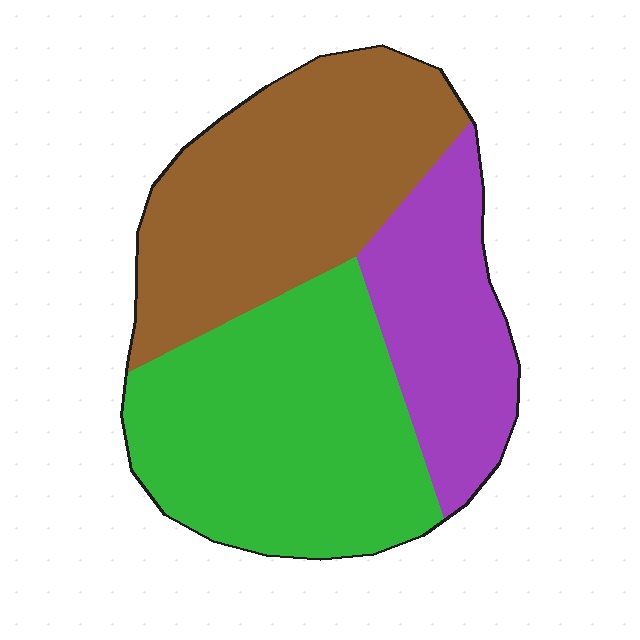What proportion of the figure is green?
Green takes up between a third and a half of the figure.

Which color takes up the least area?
Purple, at roughly 20%.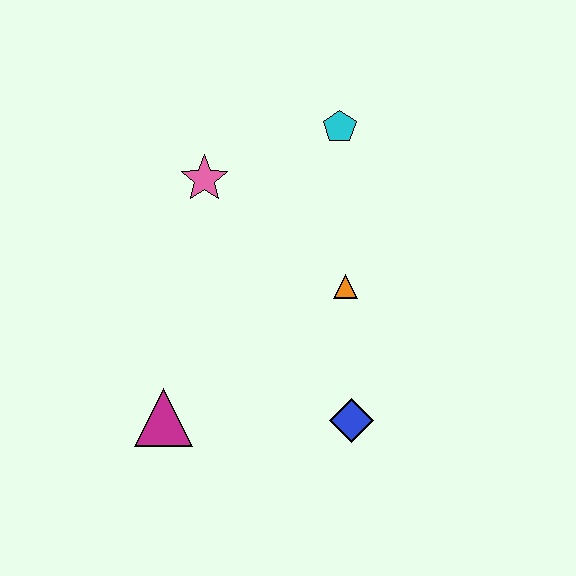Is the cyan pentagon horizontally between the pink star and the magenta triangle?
No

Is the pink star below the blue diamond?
No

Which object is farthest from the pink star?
The blue diamond is farthest from the pink star.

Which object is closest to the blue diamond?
The orange triangle is closest to the blue diamond.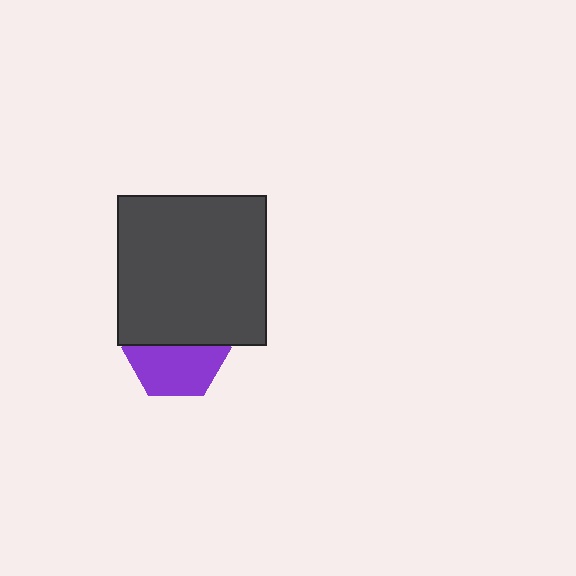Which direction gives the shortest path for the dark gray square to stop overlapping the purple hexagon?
Moving up gives the shortest separation.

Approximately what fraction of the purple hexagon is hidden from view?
Roughly 47% of the purple hexagon is hidden behind the dark gray square.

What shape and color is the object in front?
The object in front is a dark gray square.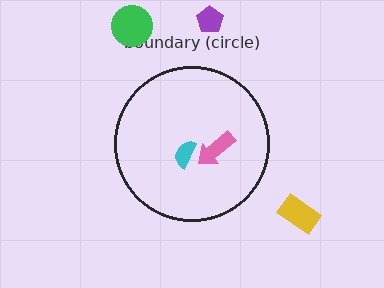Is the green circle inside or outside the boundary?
Outside.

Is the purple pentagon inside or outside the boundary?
Outside.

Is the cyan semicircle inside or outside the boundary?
Inside.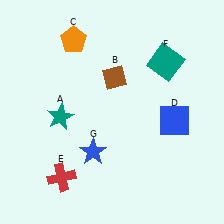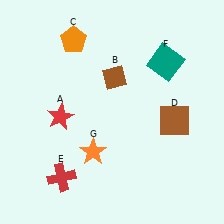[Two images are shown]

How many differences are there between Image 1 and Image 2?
There are 3 differences between the two images.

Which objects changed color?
A changed from teal to red. D changed from blue to brown. G changed from blue to orange.